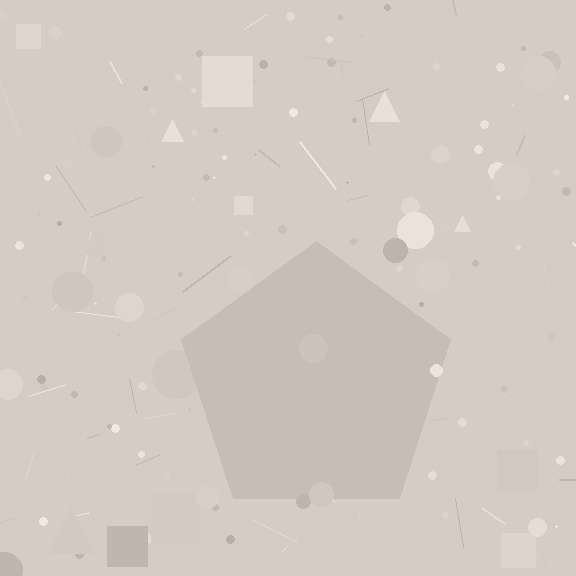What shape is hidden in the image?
A pentagon is hidden in the image.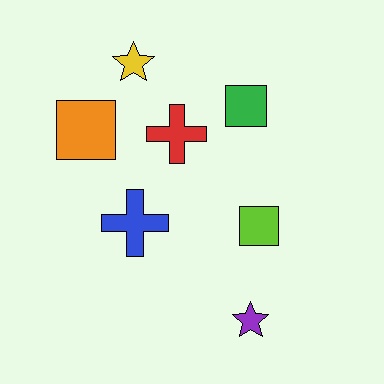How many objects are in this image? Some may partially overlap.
There are 7 objects.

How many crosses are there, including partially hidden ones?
There are 2 crosses.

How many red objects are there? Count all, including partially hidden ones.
There is 1 red object.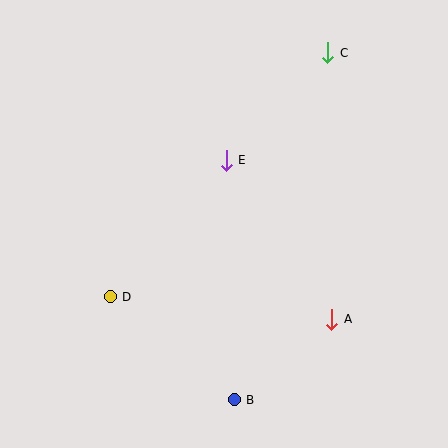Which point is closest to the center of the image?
Point E at (226, 160) is closest to the center.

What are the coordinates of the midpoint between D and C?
The midpoint between D and C is at (219, 175).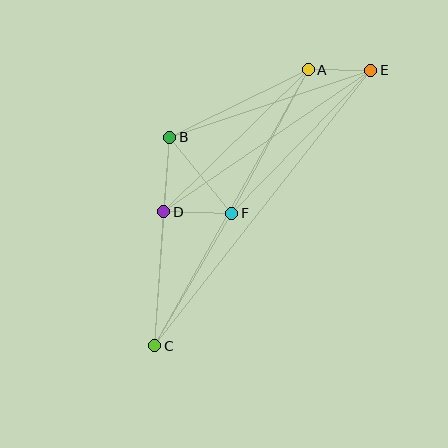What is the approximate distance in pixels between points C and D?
The distance between C and D is approximately 134 pixels.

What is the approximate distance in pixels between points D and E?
The distance between D and E is approximately 251 pixels.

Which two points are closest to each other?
Points A and E are closest to each other.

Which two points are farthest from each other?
Points C and E are farthest from each other.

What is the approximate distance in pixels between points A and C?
The distance between A and C is approximately 316 pixels.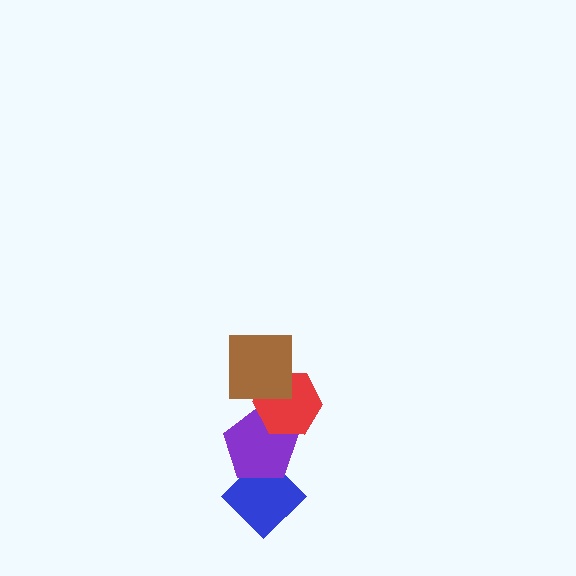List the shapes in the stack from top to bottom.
From top to bottom: the brown square, the red hexagon, the purple pentagon, the blue diamond.